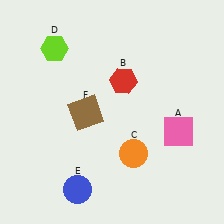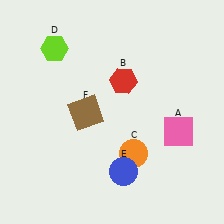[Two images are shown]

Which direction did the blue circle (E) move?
The blue circle (E) moved right.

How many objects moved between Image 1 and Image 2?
1 object moved between the two images.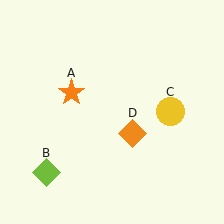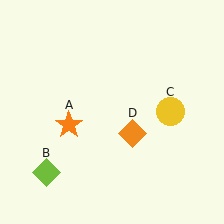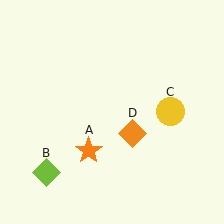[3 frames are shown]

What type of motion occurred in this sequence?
The orange star (object A) rotated counterclockwise around the center of the scene.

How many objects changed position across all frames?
1 object changed position: orange star (object A).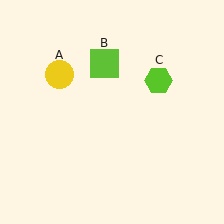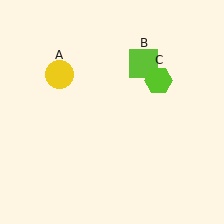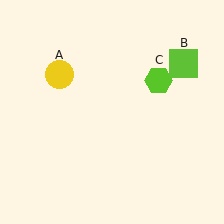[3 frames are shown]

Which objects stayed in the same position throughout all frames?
Yellow circle (object A) and lime hexagon (object C) remained stationary.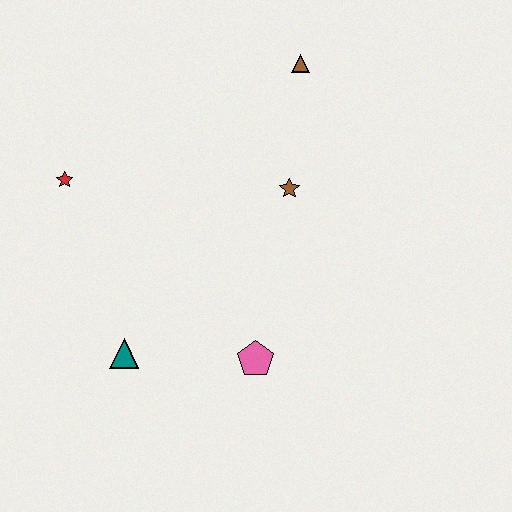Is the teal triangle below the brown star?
Yes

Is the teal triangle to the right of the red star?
Yes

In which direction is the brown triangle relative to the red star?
The brown triangle is to the right of the red star.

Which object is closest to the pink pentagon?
The teal triangle is closest to the pink pentagon.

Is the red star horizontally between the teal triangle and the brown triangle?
No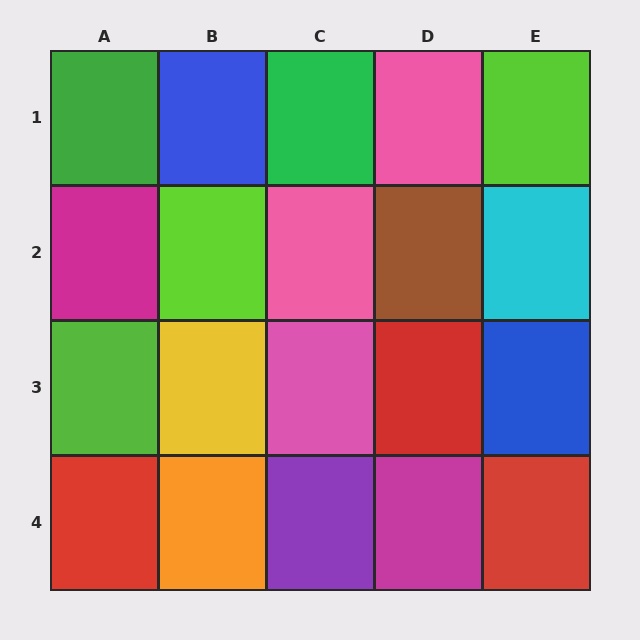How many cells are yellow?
1 cell is yellow.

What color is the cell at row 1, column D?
Pink.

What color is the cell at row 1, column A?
Green.